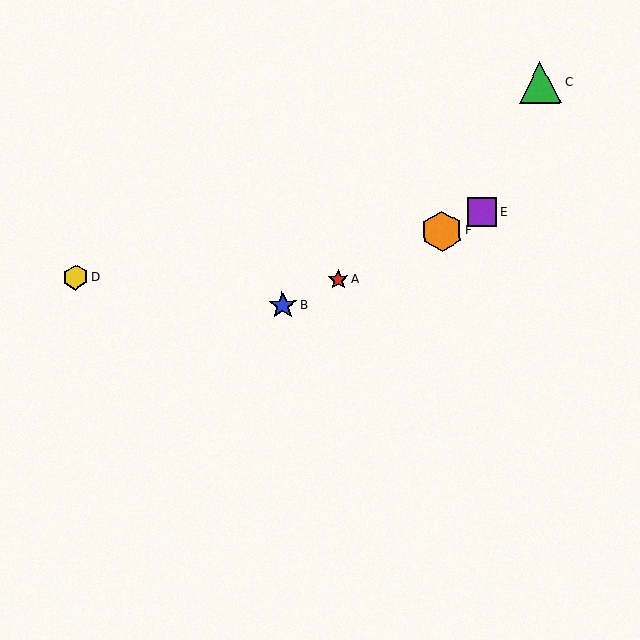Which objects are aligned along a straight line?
Objects A, B, E, F are aligned along a straight line.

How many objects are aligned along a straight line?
4 objects (A, B, E, F) are aligned along a straight line.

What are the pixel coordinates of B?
Object B is at (283, 305).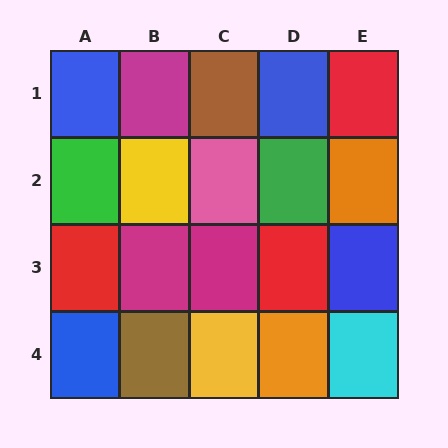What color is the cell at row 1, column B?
Magenta.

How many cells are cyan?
1 cell is cyan.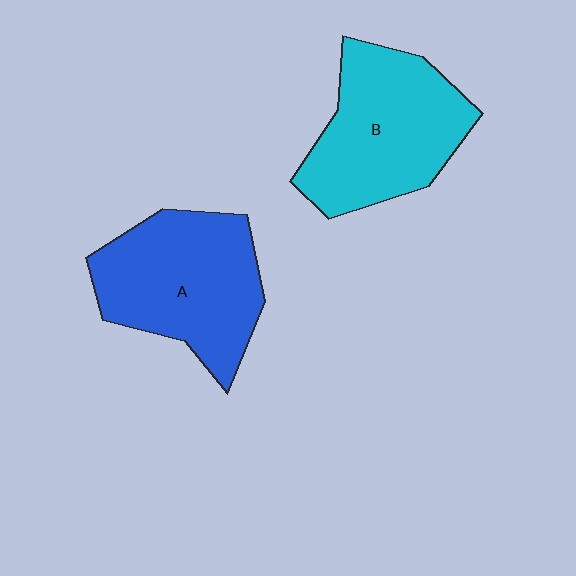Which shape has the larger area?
Shape A (blue).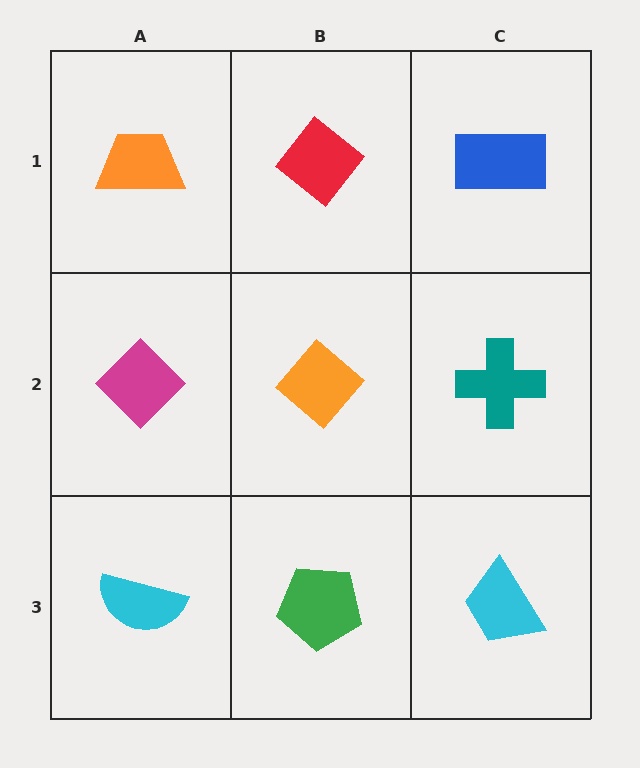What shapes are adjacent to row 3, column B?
An orange diamond (row 2, column B), a cyan semicircle (row 3, column A), a cyan trapezoid (row 3, column C).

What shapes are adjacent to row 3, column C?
A teal cross (row 2, column C), a green pentagon (row 3, column B).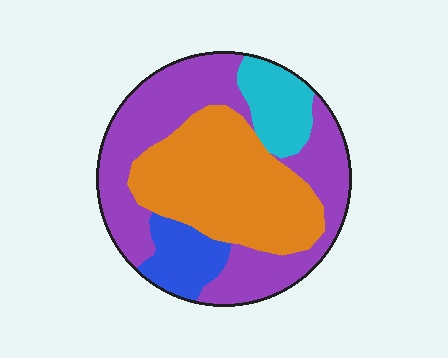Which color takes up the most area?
Purple, at roughly 45%.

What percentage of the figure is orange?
Orange covers 36% of the figure.